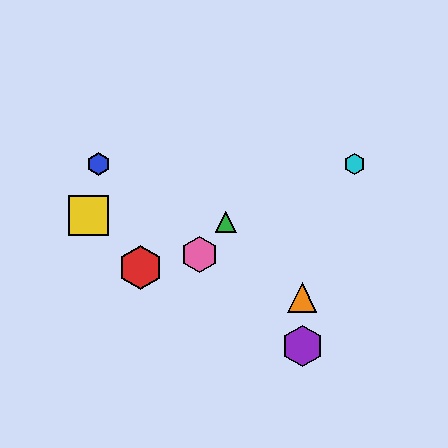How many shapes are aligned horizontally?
2 shapes (the blue hexagon, the cyan hexagon) are aligned horizontally.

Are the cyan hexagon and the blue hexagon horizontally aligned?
Yes, both are at y≈164.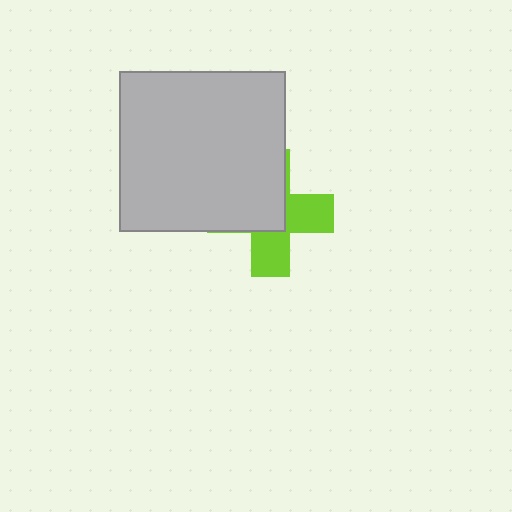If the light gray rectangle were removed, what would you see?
You would see the complete lime cross.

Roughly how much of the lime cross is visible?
About half of it is visible (roughly 47%).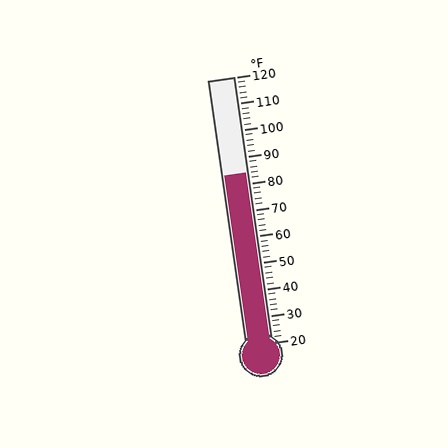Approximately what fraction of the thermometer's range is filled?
The thermometer is filled to approximately 65% of its range.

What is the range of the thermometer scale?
The thermometer scale ranges from 20°F to 120°F.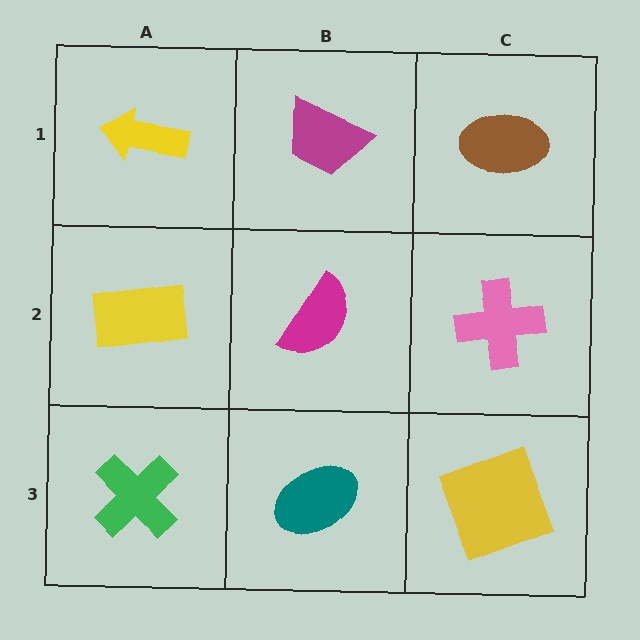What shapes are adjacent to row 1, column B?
A magenta semicircle (row 2, column B), a yellow arrow (row 1, column A), a brown ellipse (row 1, column C).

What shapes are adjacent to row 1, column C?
A pink cross (row 2, column C), a magenta trapezoid (row 1, column B).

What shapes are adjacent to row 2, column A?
A yellow arrow (row 1, column A), a green cross (row 3, column A), a magenta semicircle (row 2, column B).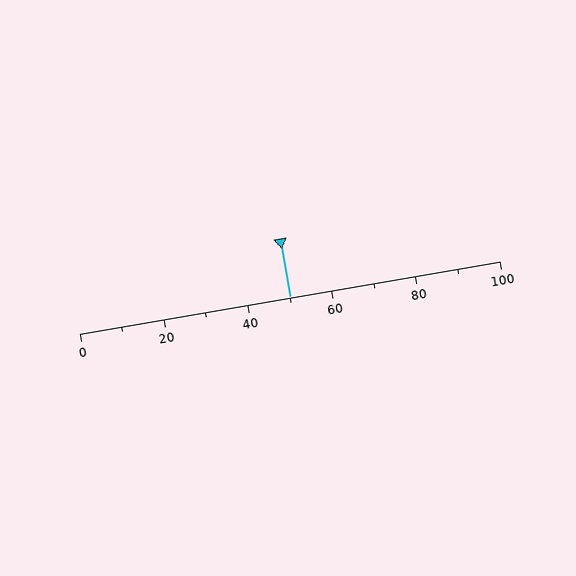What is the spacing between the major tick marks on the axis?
The major ticks are spaced 20 apart.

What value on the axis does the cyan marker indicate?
The marker indicates approximately 50.